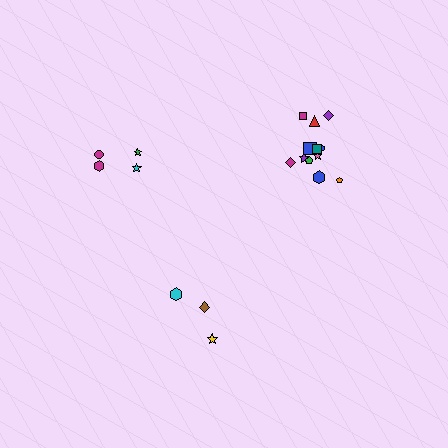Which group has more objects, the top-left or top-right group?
The top-right group.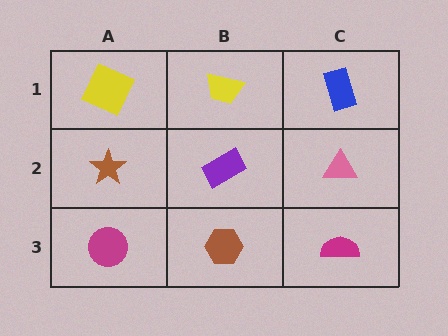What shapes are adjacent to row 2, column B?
A yellow trapezoid (row 1, column B), a brown hexagon (row 3, column B), a brown star (row 2, column A), a pink triangle (row 2, column C).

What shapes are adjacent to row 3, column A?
A brown star (row 2, column A), a brown hexagon (row 3, column B).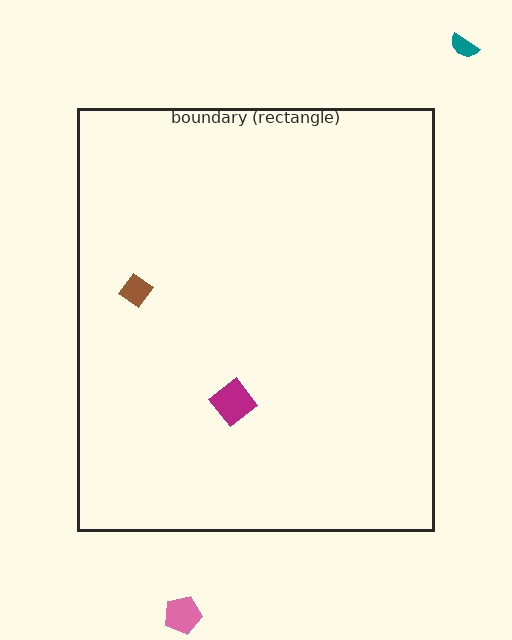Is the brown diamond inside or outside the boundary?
Inside.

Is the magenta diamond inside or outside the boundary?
Inside.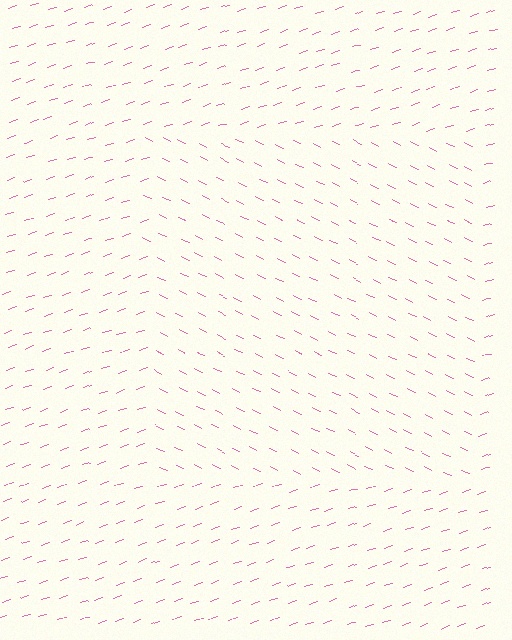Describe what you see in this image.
The image is filled with small pink line segments. A rectangle region in the image has lines oriented differently from the surrounding lines, creating a visible texture boundary.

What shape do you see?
I see a rectangle.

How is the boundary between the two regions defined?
The boundary is defined purely by a change in line orientation (approximately 45 degrees difference). All lines are the same color and thickness.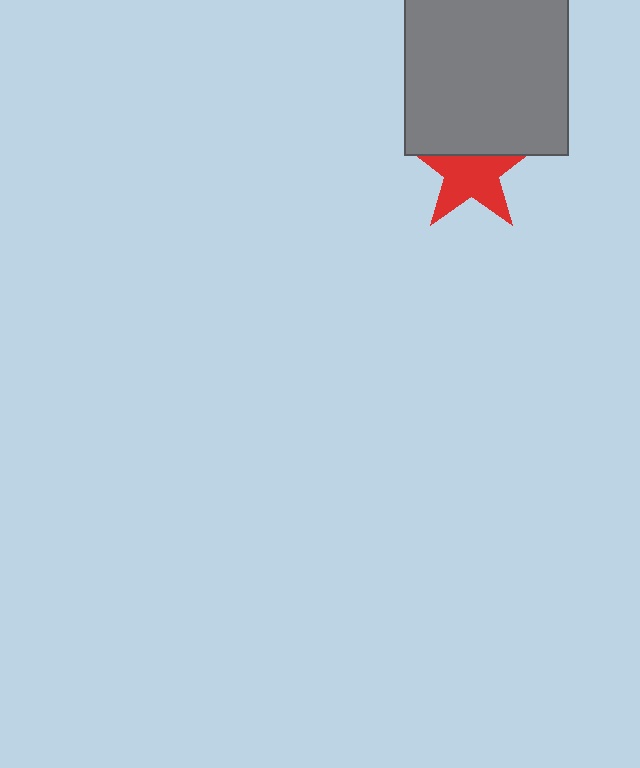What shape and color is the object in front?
The object in front is a gray square.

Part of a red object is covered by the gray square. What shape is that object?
It is a star.